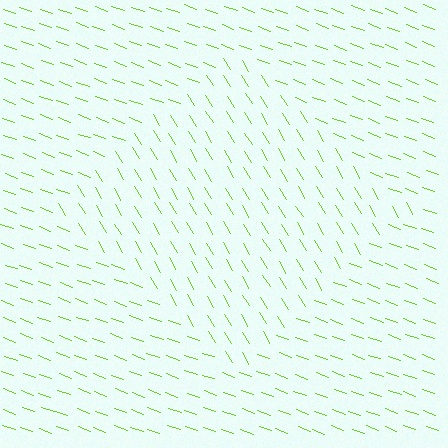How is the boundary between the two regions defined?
The boundary is defined purely by a change in line orientation (approximately 39 degrees difference). All lines are the same color and thickness.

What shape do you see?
I see a diamond.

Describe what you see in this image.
The image is filled with small lime line segments. A diamond region in the image has lines oriented differently from the surrounding lines, creating a visible texture boundary.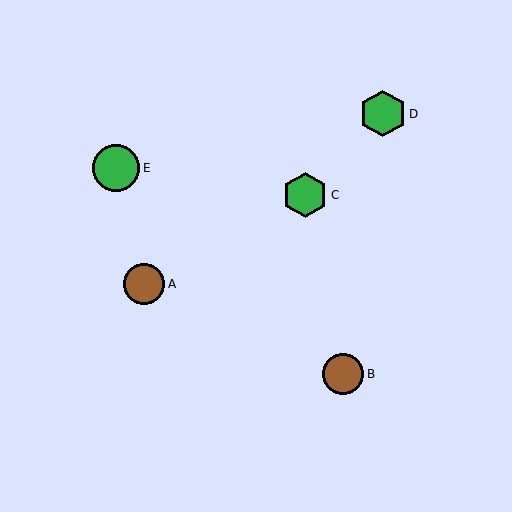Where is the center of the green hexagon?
The center of the green hexagon is at (383, 114).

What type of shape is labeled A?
Shape A is a brown circle.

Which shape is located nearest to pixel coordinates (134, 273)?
The brown circle (labeled A) at (144, 284) is nearest to that location.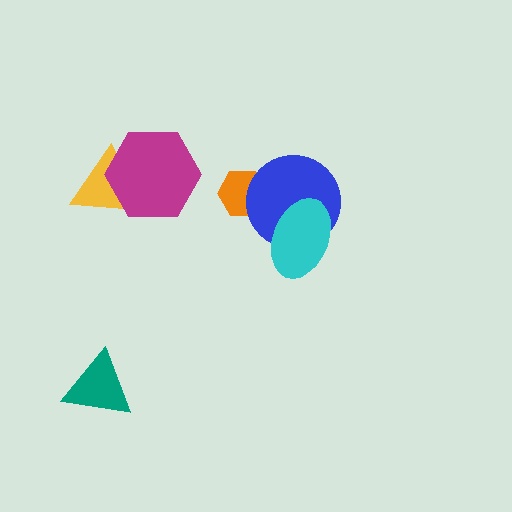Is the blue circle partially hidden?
Yes, it is partially covered by another shape.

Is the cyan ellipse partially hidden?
No, no other shape covers it.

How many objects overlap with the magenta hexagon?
1 object overlaps with the magenta hexagon.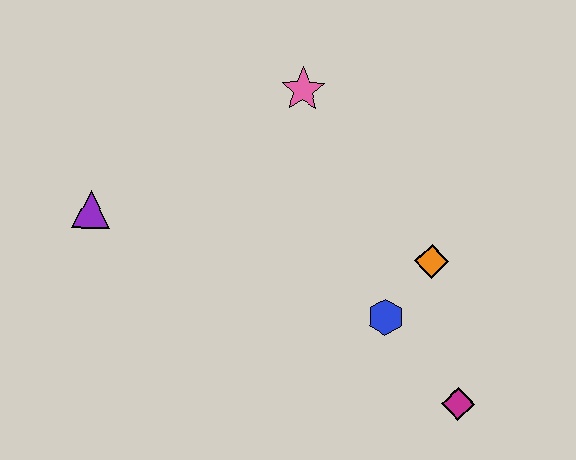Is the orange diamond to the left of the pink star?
No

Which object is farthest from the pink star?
The magenta diamond is farthest from the pink star.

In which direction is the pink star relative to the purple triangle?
The pink star is to the right of the purple triangle.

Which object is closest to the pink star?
The orange diamond is closest to the pink star.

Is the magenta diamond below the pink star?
Yes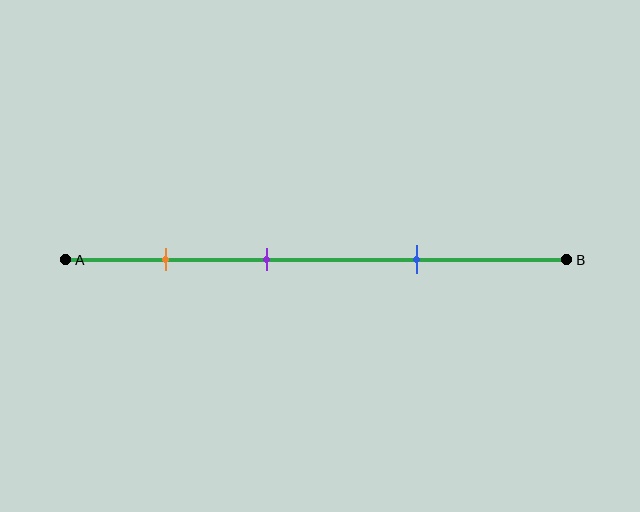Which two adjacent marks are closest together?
The orange and purple marks are the closest adjacent pair.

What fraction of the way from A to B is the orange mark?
The orange mark is approximately 20% (0.2) of the way from A to B.